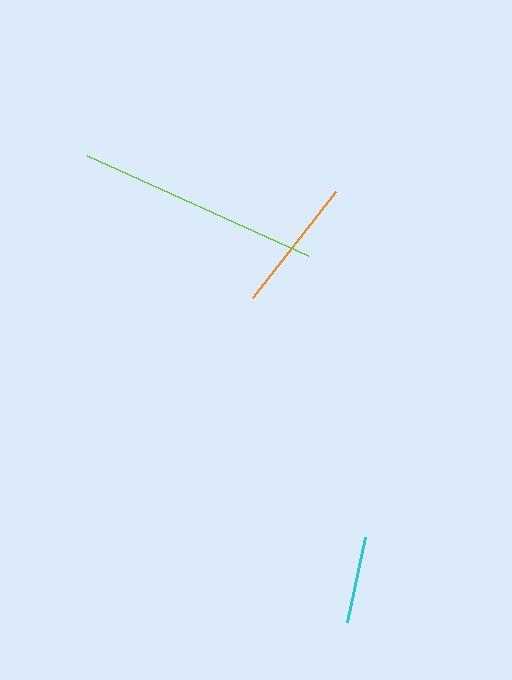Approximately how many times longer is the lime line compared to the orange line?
The lime line is approximately 1.8 times the length of the orange line.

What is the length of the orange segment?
The orange segment is approximately 134 pixels long.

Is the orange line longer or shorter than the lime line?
The lime line is longer than the orange line.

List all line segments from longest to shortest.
From longest to shortest: lime, orange, cyan.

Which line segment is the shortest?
The cyan line is the shortest at approximately 86 pixels.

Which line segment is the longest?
The lime line is the longest at approximately 243 pixels.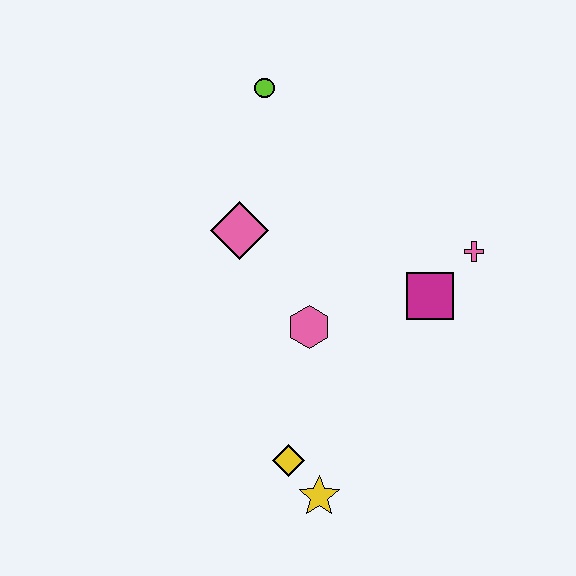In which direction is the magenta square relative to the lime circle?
The magenta square is below the lime circle.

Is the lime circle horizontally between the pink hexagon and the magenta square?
No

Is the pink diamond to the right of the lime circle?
No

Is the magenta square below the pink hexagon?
No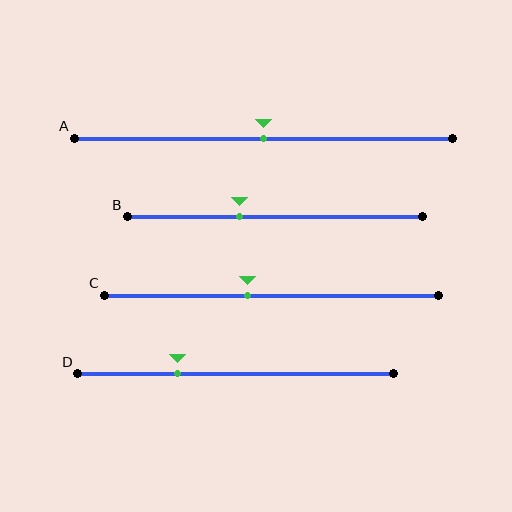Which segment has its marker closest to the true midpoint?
Segment A has its marker closest to the true midpoint.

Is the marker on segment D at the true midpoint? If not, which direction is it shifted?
No, the marker on segment D is shifted to the left by about 18% of the segment length.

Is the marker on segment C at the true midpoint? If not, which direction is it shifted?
No, the marker on segment C is shifted to the left by about 7% of the segment length.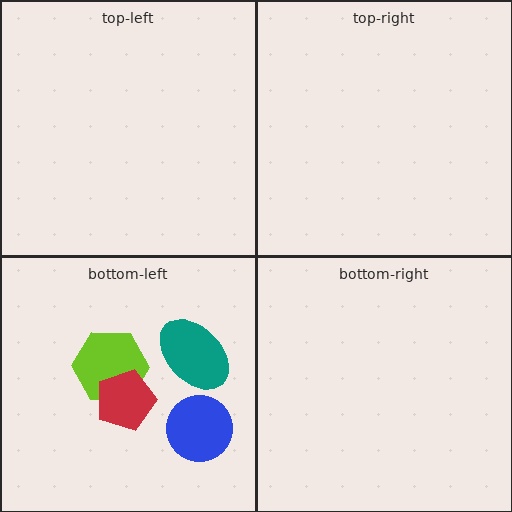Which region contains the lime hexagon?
The bottom-left region.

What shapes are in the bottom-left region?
The lime hexagon, the blue circle, the teal ellipse, the red pentagon.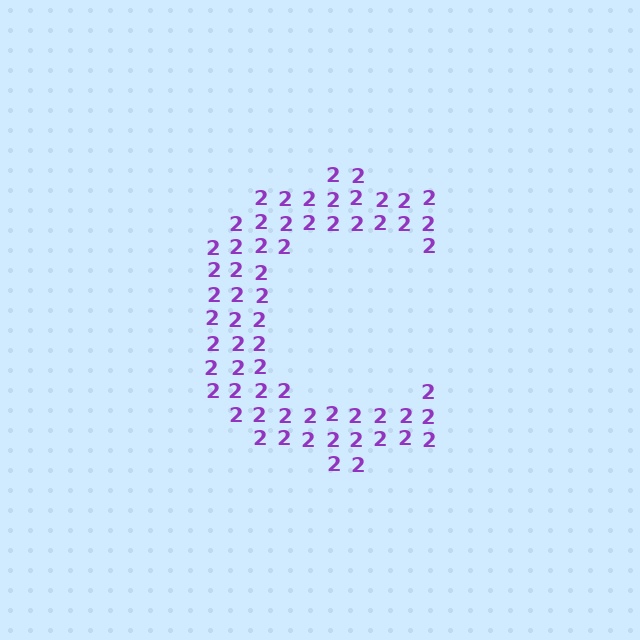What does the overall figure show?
The overall figure shows the letter C.